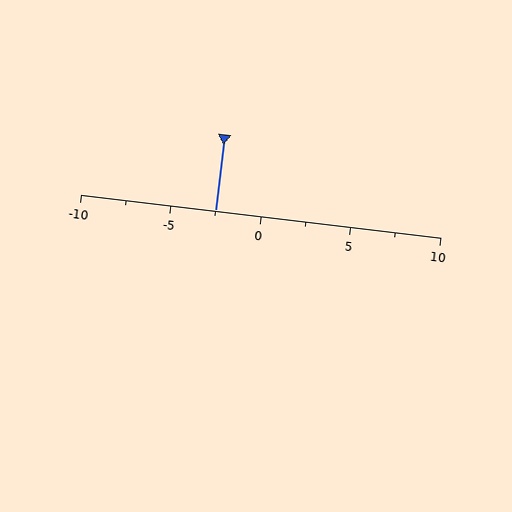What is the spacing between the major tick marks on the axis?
The major ticks are spaced 5 apart.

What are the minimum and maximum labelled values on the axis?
The axis runs from -10 to 10.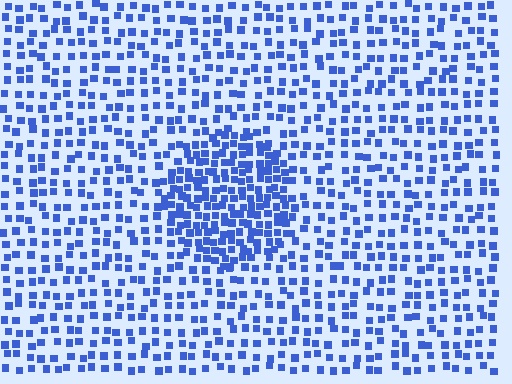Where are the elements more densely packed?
The elements are more densely packed inside the circle boundary.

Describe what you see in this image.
The image contains small blue elements arranged at two different densities. A circle-shaped region is visible where the elements are more densely packed than the surrounding area.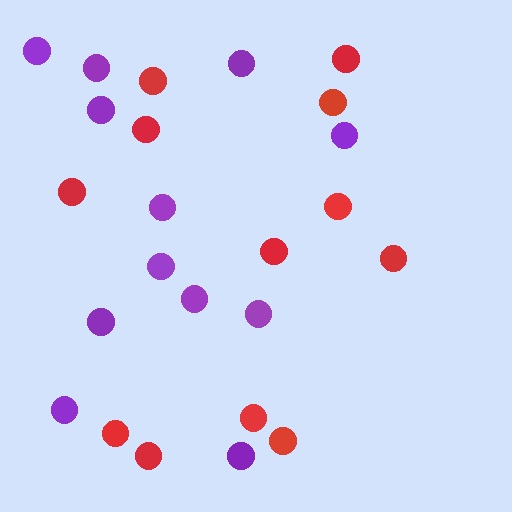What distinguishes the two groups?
There are 2 groups: one group of purple circles (12) and one group of red circles (12).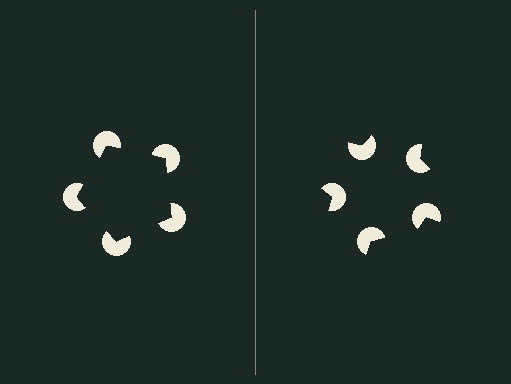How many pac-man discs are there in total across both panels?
10 — 5 on each side.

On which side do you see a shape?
An illusory pentagon appears on the left side. On the right side the wedge cuts are rotated, so no coherent shape forms.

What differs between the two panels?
The pac-man discs are positioned identically on both sides; only the wedge orientations differ. On the left they align to a pentagon; on the right they are misaligned.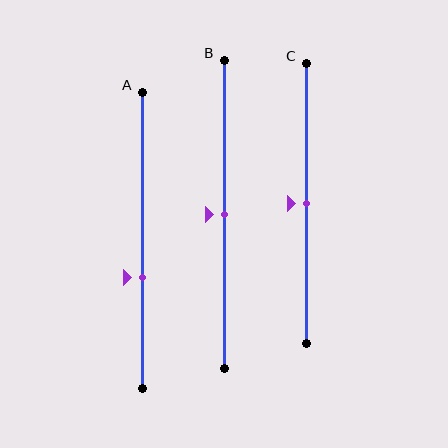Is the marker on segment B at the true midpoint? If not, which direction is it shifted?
Yes, the marker on segment B is at the true midpoint.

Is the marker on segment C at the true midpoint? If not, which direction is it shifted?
Yes, the marker on segment C is at the true midpoint.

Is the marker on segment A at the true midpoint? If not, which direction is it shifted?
No, the marker on segment A is shifted downward by about 13% of the segment length.